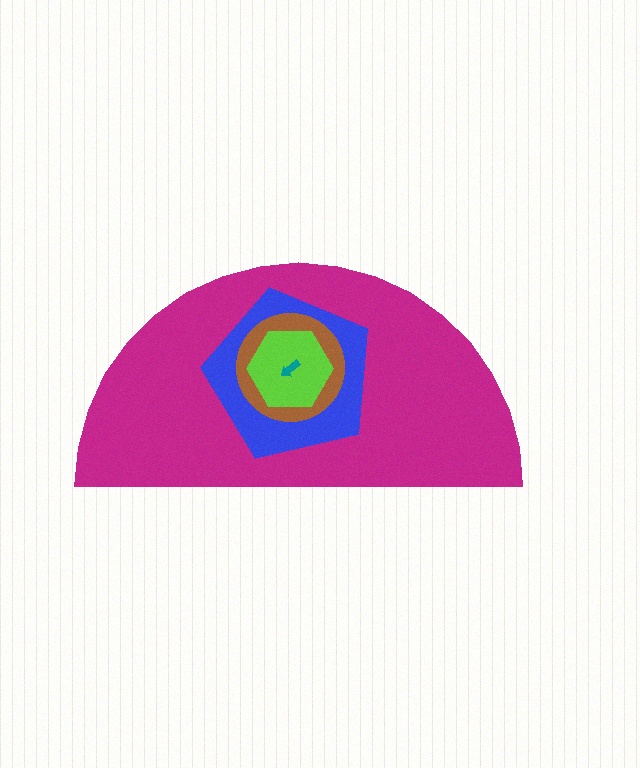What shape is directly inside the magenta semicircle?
The blue pentagon.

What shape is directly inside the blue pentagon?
The brown circle.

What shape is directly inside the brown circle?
The lime hexagon.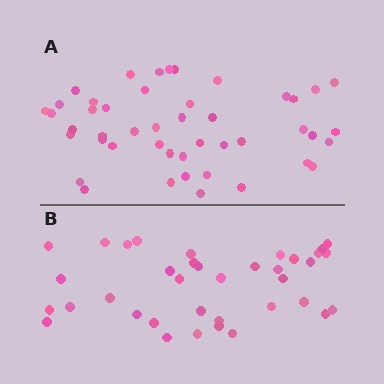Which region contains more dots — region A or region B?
Region A (the top region) has more dots.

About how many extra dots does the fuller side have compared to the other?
Region A has roughly 8 or so more dots than region B.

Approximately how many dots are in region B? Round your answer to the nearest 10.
About 40 dots. (The exact count is 37, which rounds to 40.)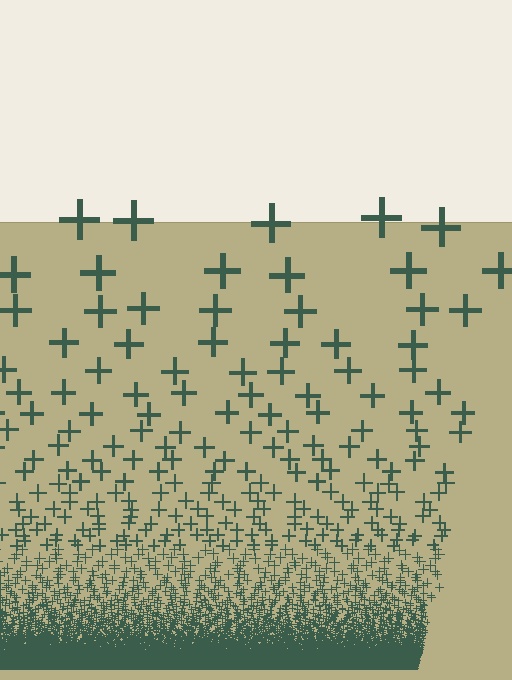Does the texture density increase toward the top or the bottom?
Density increases toward the bottom.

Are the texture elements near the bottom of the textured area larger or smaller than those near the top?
Smaller. The gradient is inverted — elements near the bottom are smaller and denser.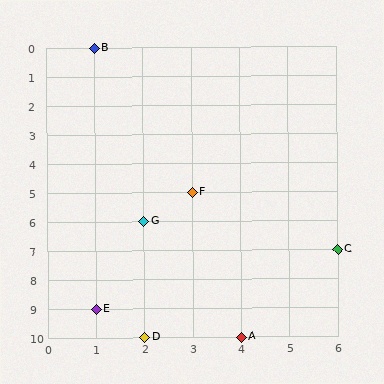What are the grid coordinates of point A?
Point A is at grid coordinates (4, 10).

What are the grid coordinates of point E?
Point E is at grid coordinates (1, 9).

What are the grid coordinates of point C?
Point C is at grid coordinates (6, 7).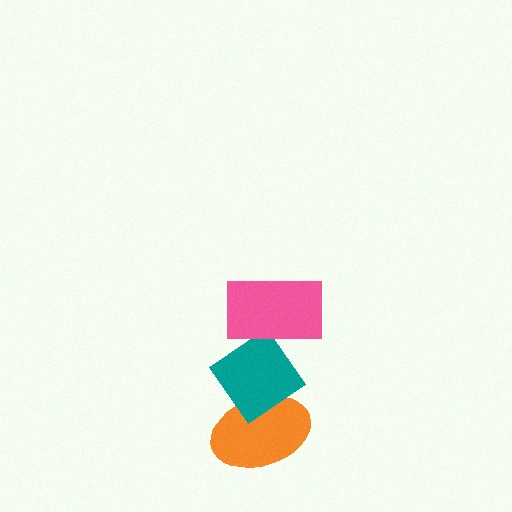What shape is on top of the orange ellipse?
The teal diamond is on top of the orange ellipse.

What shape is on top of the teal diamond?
The pink rectangle is on top of the teal diamond.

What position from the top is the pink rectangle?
The pink rectangle is 1st from the top.